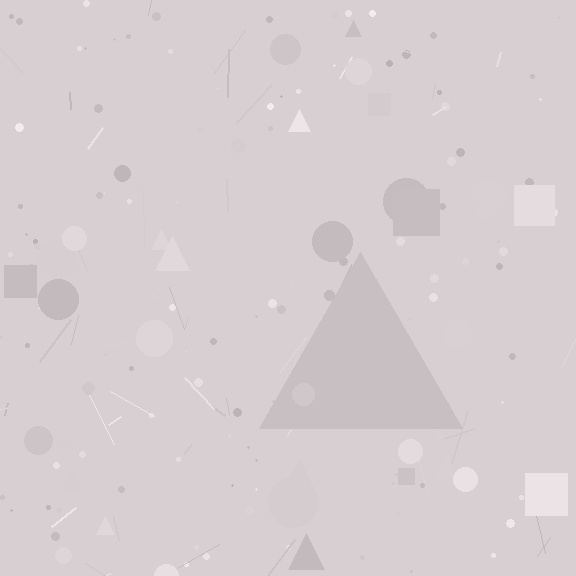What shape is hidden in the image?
A triangle is hidden in the image.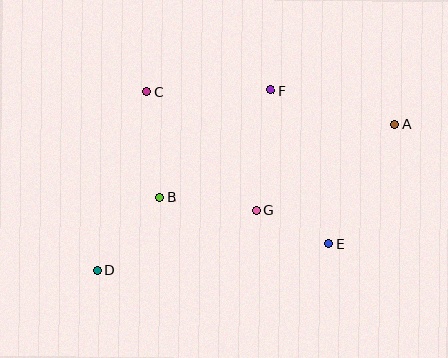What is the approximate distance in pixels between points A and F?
The distance between A and F is approximately 128 pixels.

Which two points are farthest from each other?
Points A and D are farthest from each other.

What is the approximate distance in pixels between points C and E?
The distance between C and E is approximately 237 pixels.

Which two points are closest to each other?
Points E and G are closest to each other.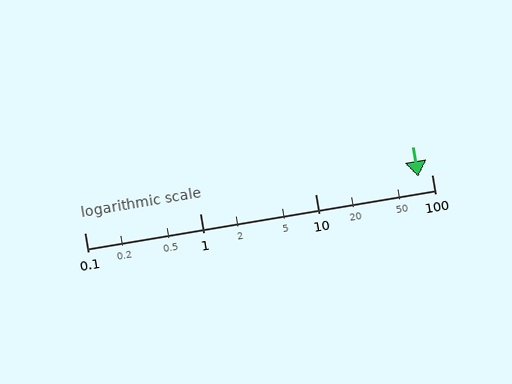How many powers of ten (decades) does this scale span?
The scale spans 3 decades, from 0.1 to 100.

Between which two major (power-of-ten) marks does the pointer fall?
The pointer is between 10 and 100.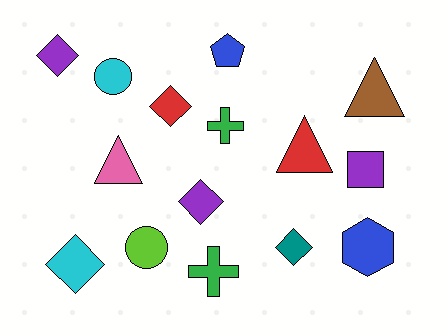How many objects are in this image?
There are 15 objects.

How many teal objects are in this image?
There is 1 teal object.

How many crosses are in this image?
There are 2 crosses.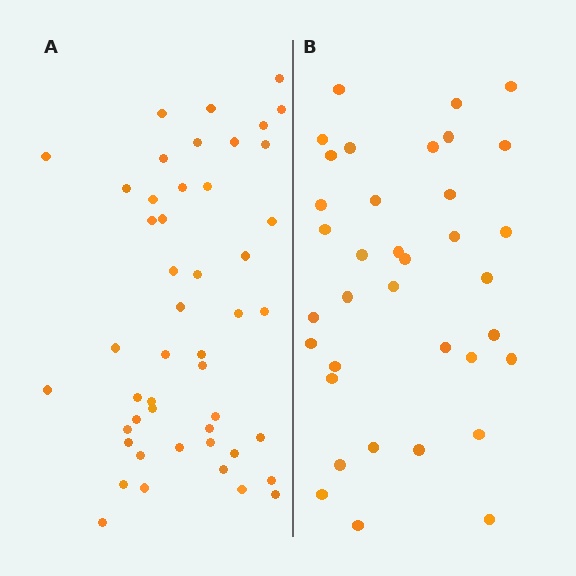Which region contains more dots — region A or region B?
Region A (the left region) has more dots.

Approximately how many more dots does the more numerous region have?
Region A has roughly 12 or so more dots than region B.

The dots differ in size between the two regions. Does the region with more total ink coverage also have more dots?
No. Region B has more total ink coverage because its dots are larger, but region A actually contains more individual dots. Total area can be misleading — the number of items is what matters here.